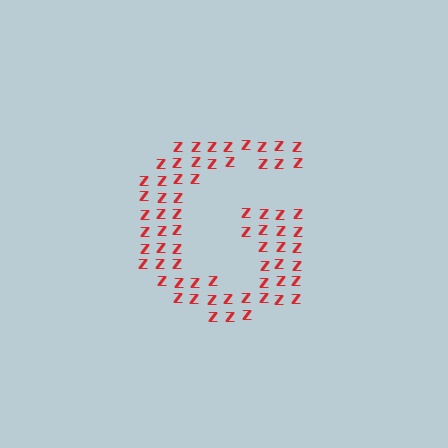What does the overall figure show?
The overall figure shows the letter G.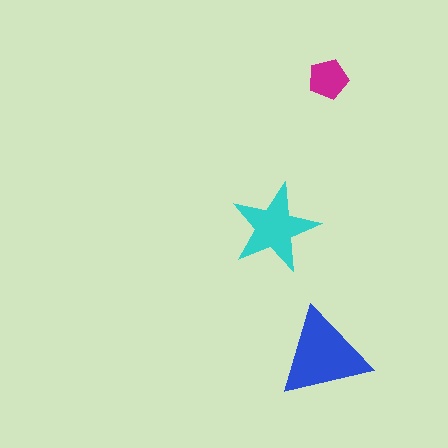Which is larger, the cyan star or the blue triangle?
The blue triangle.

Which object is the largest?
The blue triangle.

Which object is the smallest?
The magenta pentagon.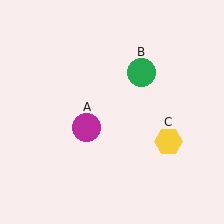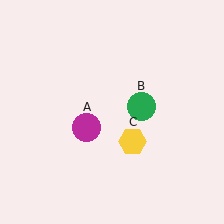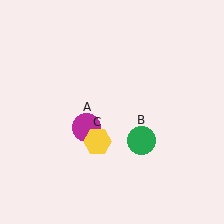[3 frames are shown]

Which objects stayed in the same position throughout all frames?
Magenta circle (object A) remained stationary.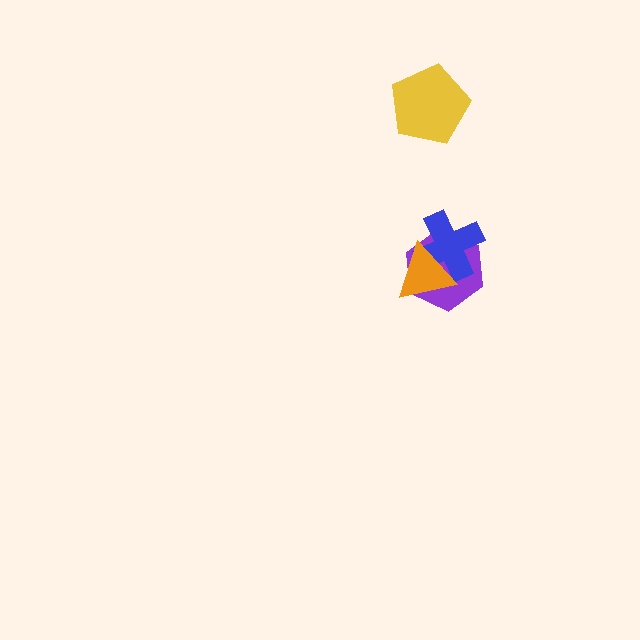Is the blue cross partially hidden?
Yes, it is partially covered by another shape.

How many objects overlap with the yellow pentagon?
0 objects overlap with the yellow pentagon.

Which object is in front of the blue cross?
The orange triangle is in front of the blue cross.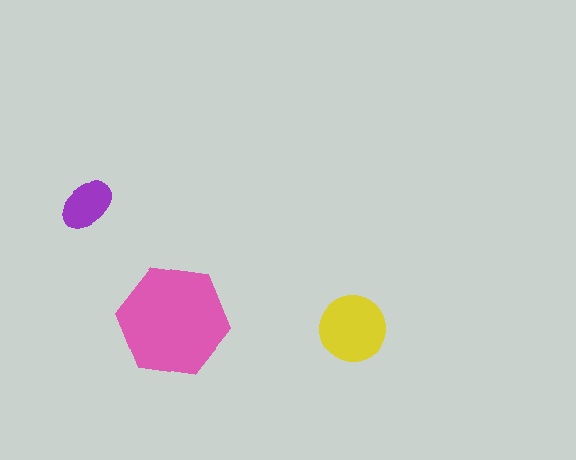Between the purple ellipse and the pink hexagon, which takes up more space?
The pink hexagon.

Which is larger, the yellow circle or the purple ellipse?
The yellow circle.